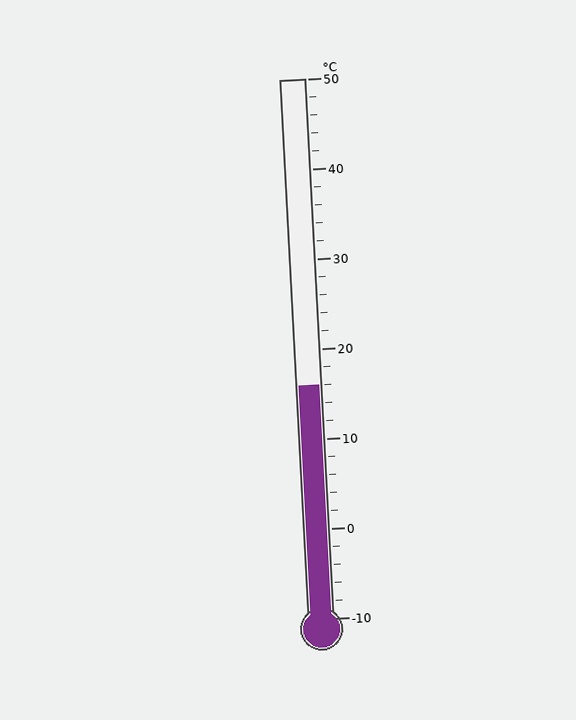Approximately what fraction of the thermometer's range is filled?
The thermometer is filled to approximately 45% of its range.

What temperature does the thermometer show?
The thermometer shows approximately 16°C.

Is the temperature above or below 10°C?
The temperature is above 10°C.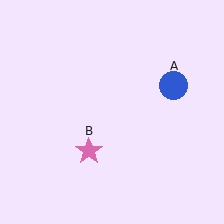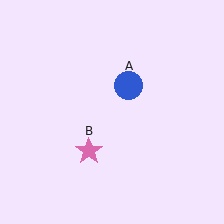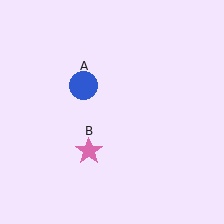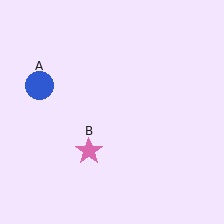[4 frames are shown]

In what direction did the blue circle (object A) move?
The blue circle (object A) moved left.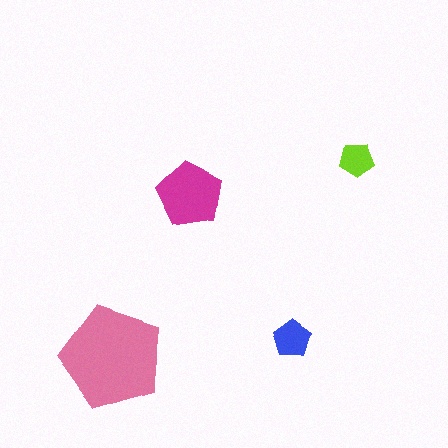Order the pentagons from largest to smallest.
the pink one, the magenta one, the blue one, the lime one.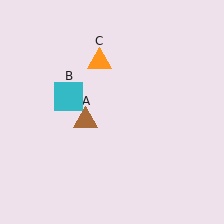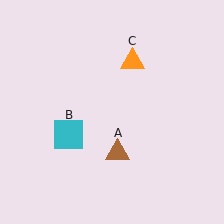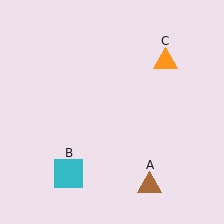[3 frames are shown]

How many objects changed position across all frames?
3 objects changed position: brown triangle (object A), cyan square (object B), orange triangle (object C).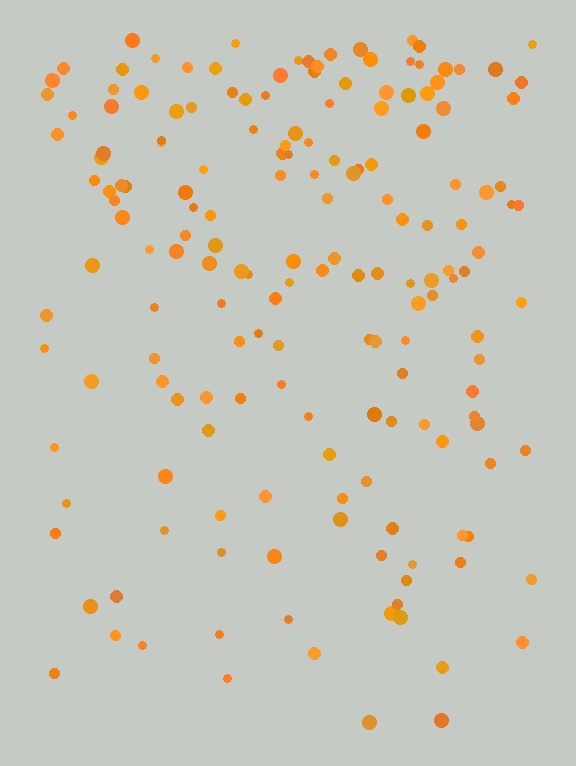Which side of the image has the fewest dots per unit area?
The bottom.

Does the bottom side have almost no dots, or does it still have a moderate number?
Still a moderate number, just noticeably fewer than the top.